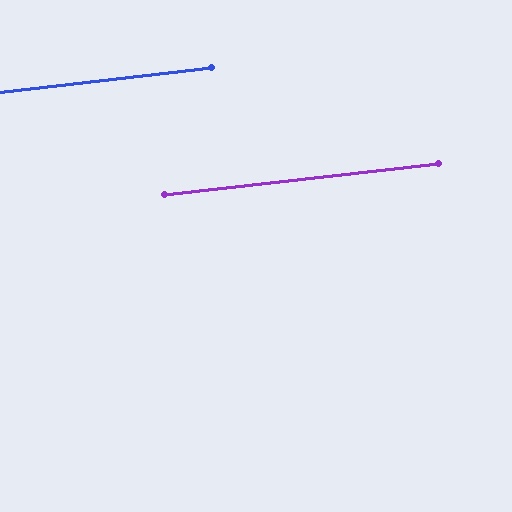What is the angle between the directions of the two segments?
Approximately 0 degrees.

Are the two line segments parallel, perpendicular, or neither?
Parallel — their directions differ by only 0.0°.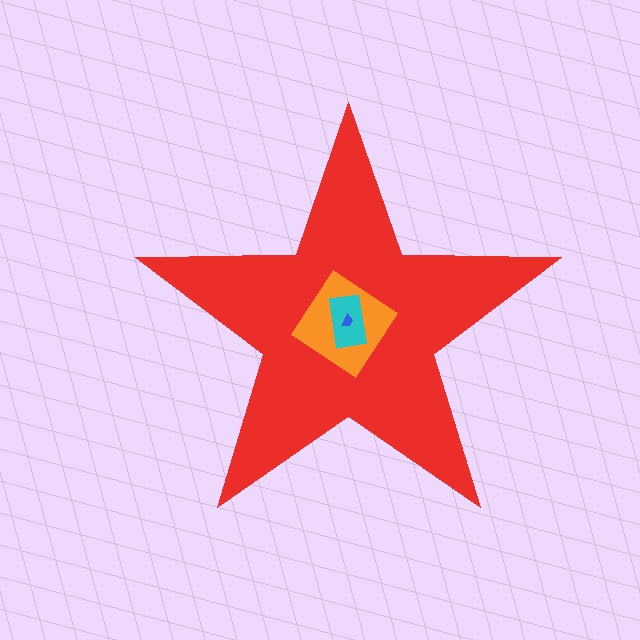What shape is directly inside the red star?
The orange diamond.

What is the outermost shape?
The red star.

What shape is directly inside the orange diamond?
The cyan rectangle.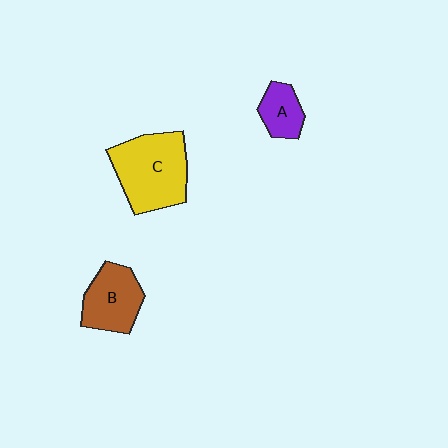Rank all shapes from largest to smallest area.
From largest to smallest: C (yellow), B (brown), A (purple).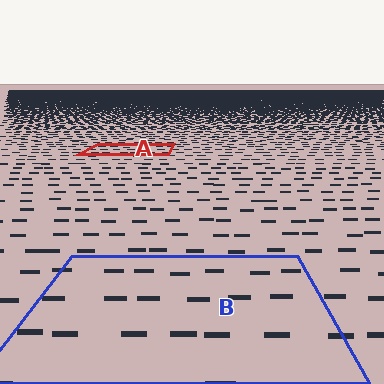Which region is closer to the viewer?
Region B is closer. The texture elements there are larger and more spread out.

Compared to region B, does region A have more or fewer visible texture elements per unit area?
Region A has more texture elements per unit area — they are packed more densely because it is farther away.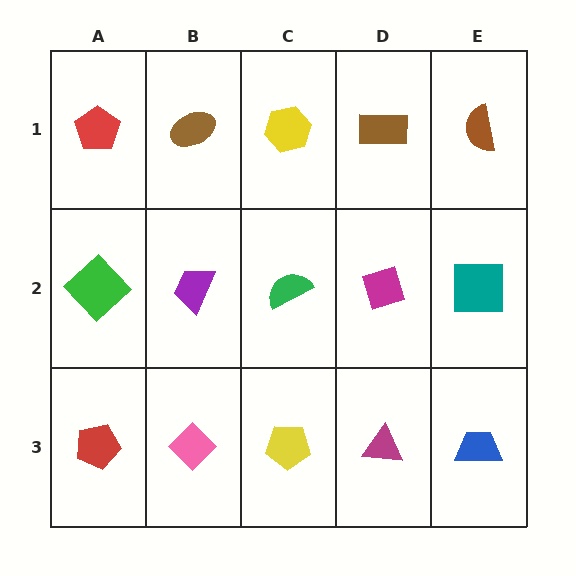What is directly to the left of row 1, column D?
A yellow hexagon.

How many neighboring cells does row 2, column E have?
3.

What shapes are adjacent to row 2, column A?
A red pentagon (row 1, column A), a red pentagon (row 3, column A), a purple trapezoid (row 2, column B).